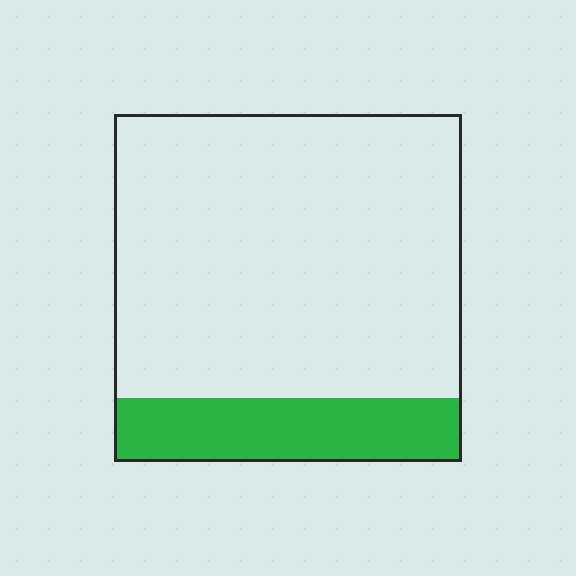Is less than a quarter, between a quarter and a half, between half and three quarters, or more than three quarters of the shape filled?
Less than a quarter.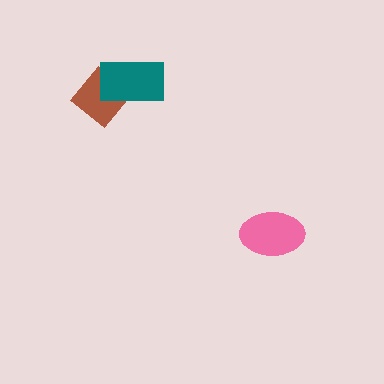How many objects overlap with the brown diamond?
1 object overlaps with the brown diamond.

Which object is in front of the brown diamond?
The teal rectangle is in front of the brown diamond.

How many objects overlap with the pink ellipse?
0 objects overlap with the pink ellipse.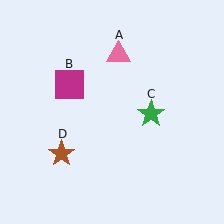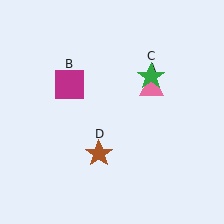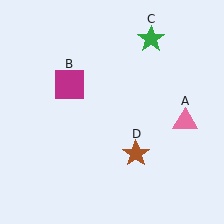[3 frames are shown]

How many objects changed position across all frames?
3 objects changed position: pink triangle (object A), green star (object C), brown star (object D).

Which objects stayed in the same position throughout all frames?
Magenta square (object B) remained stationary.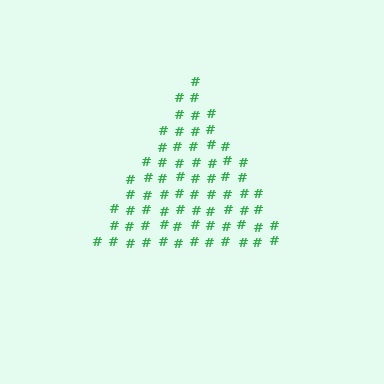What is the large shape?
The large shape is a triangle.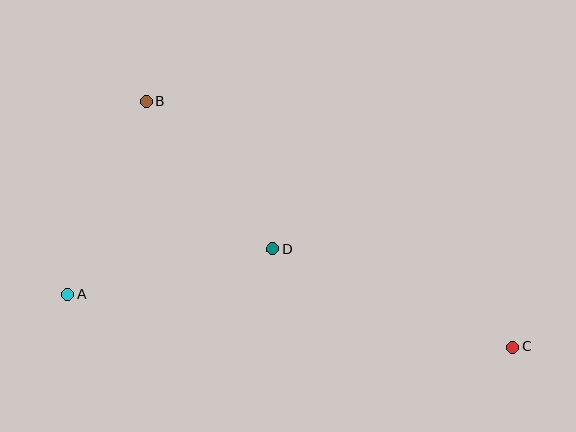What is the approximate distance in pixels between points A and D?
The distance between A and D is approximately 210 pixels.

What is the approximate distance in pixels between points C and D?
The distance between C and D is approximately 259 pixels.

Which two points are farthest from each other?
Points A and C are farthest from each other.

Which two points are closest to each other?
Points B and D are closest to each other.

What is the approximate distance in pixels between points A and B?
The distance between A and B is approximately 209 pixels.